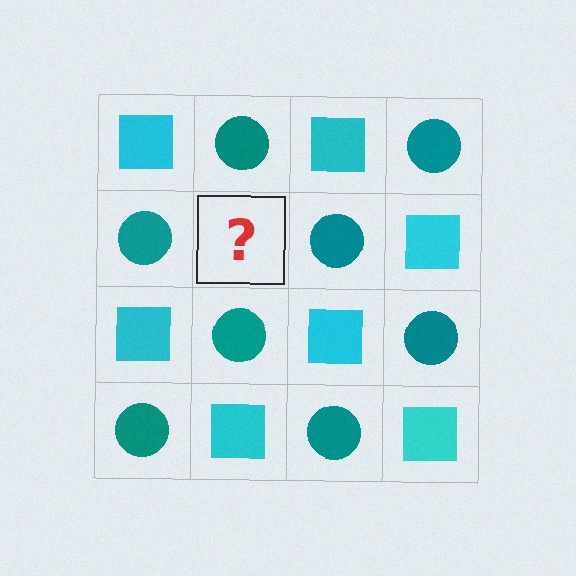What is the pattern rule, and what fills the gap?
The rule is that it alternates cyan square and teal circle in a checkerboard pattern. The gap should be filled with a cyan square.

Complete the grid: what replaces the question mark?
The question mark should be replaced with a cyan square.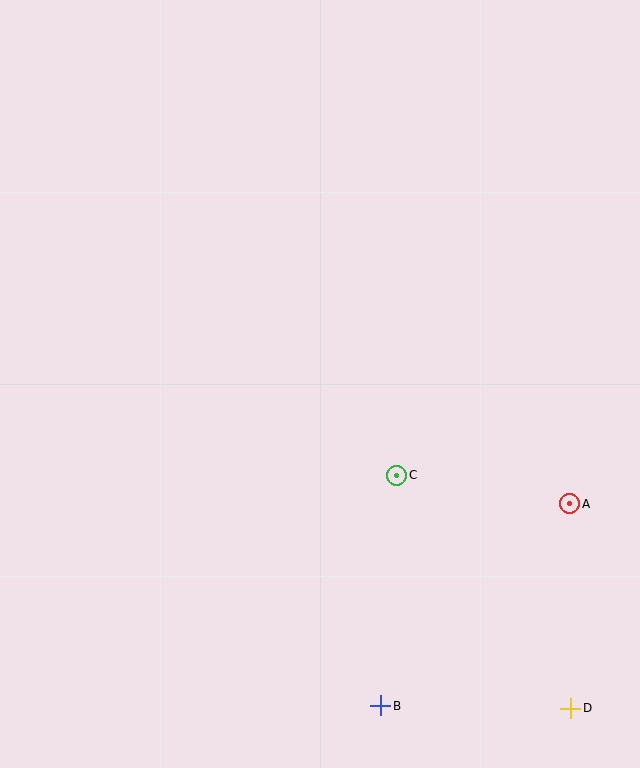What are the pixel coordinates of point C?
Point C is at (397, 475).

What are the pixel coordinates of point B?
Point B is at (381, 706).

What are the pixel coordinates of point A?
Point A is at (570, 504).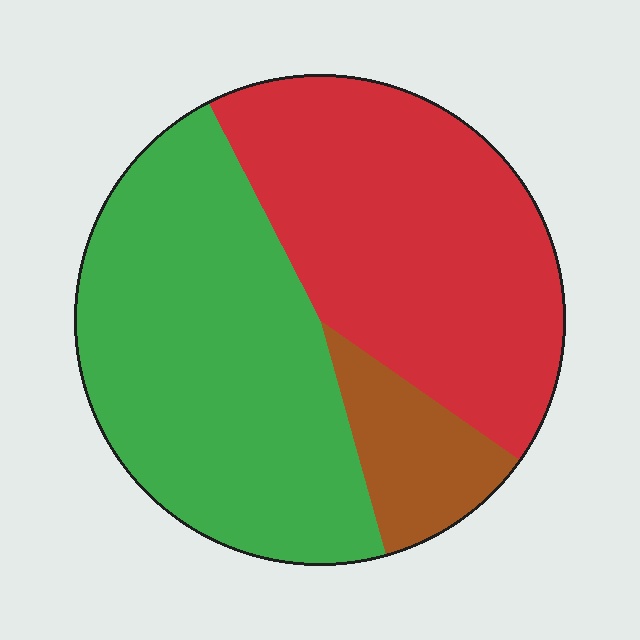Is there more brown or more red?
Red.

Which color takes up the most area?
Green, at roughly 45%.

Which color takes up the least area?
Brown, at roughly 10%.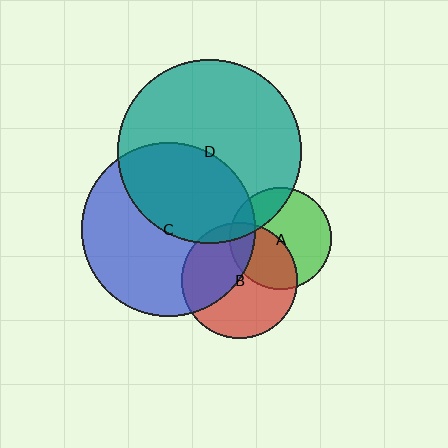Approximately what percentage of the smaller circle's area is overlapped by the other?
Approximately 40%.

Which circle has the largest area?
Circle D (teal).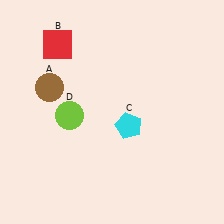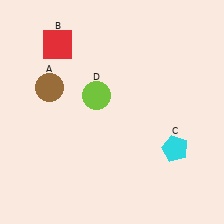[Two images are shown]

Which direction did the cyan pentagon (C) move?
The cyan pentagon (C) moved right.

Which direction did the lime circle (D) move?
The lime circle (D) moved right.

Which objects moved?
The objects that moved are: the cyan pentagon (C), the lime circle (D).